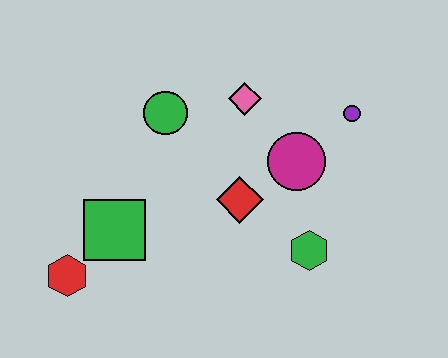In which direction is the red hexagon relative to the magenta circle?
The red hexagon is to the left of the magenta circle.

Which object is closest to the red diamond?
The magenta circle is closest to the red diamond.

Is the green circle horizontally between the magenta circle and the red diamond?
No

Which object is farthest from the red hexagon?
The purple circle is farthest from the red hexagon.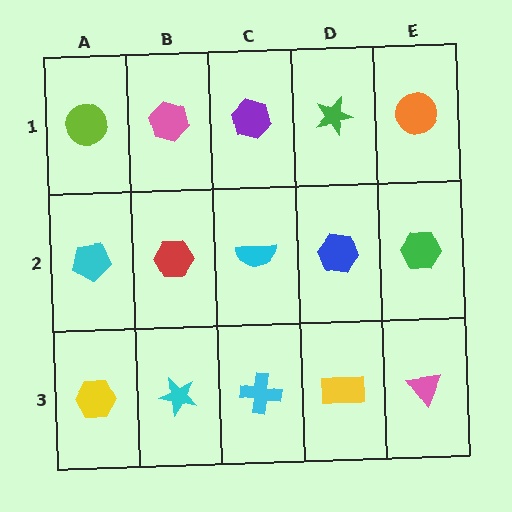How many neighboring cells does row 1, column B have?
3.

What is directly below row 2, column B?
A cyan star.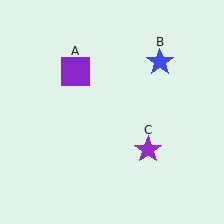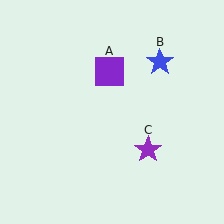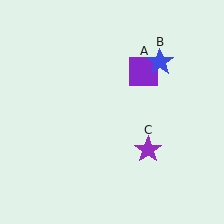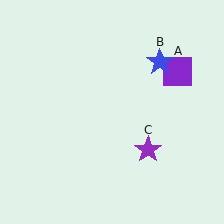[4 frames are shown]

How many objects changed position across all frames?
1 object changed position: purple square (object A).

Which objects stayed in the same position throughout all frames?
Blue star (object B) and purple star (object C) remained stationary.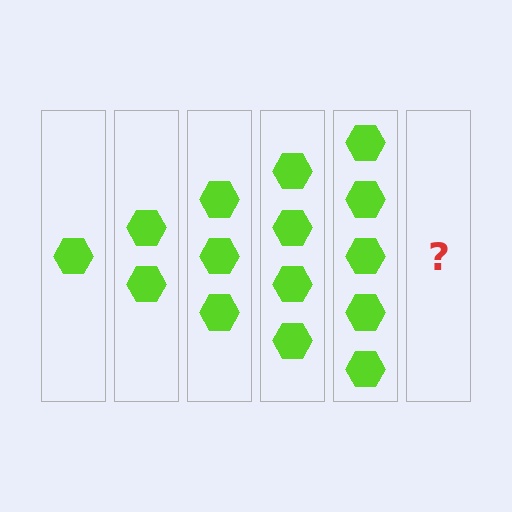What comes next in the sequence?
The next element should be 6 hexagons.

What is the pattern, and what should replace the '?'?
The pattern is that each step adds one more hexagon. The '?' should be 6 hexagons.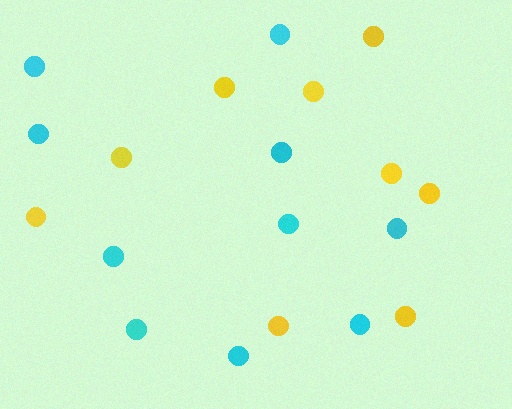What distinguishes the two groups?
There are 2 groups: one group of yellow circles (9) and one group of cyan circles (10).